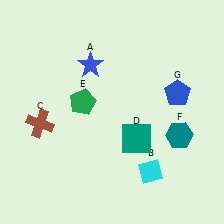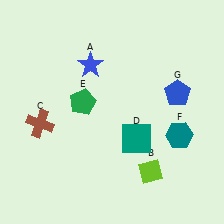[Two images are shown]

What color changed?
The diamond (B) changed from cyan in Image 1 to lime in Image 2.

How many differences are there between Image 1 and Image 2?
There is 1 difference between the two images.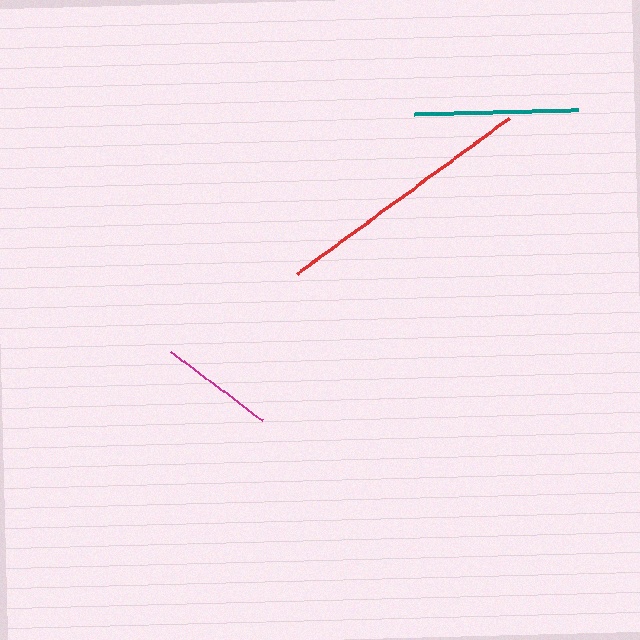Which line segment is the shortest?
The magenta line is the shortest at approximately 114 pixels.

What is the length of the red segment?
The red segment is approximately 263 pixels long.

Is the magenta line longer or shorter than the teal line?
The teal line is longer than the magenta line.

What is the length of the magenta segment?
The magenta segment is approximately 114 pixels long.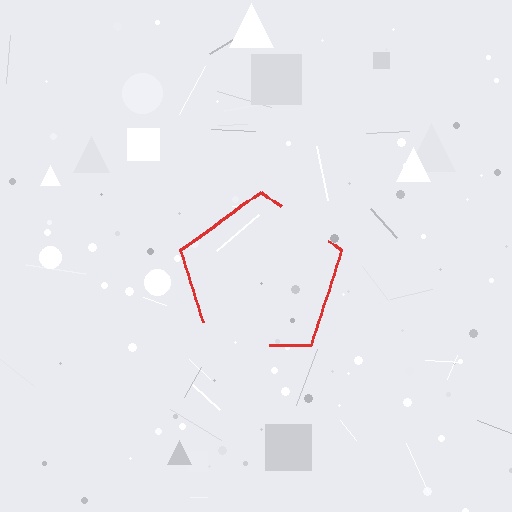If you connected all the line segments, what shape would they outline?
They would outline a pentagon.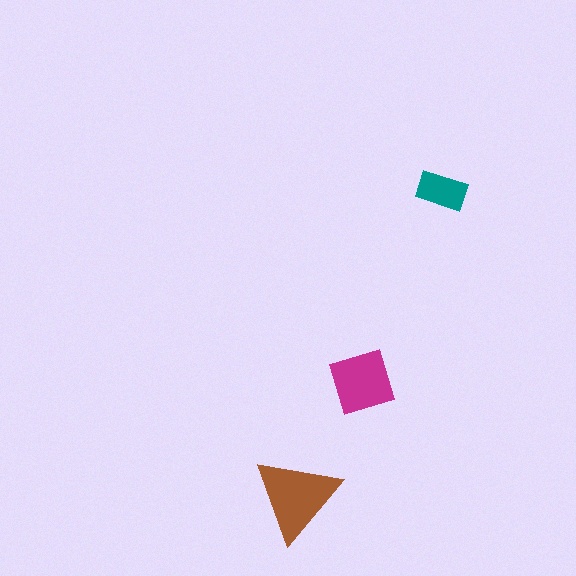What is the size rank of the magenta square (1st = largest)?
2nd.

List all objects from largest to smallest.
The brown triangle, the magenta square, the teal rectangle.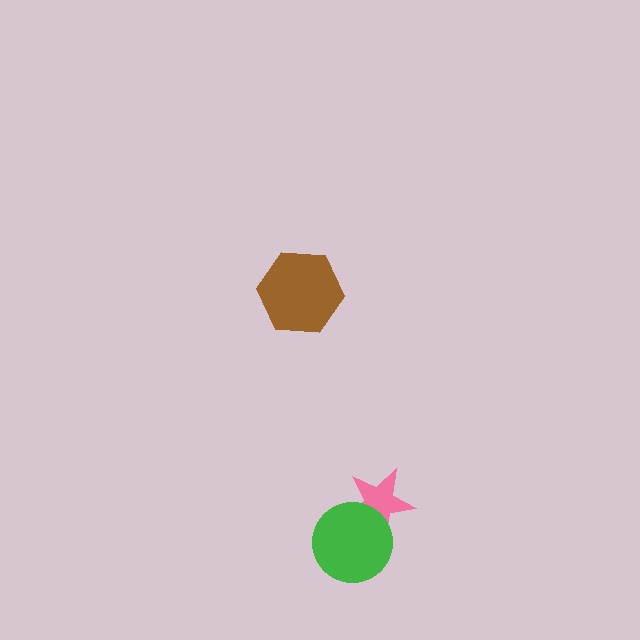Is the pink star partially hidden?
Yes, it is partially covered by another shape.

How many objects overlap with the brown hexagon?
0 objects overlap with the brown hexagon.